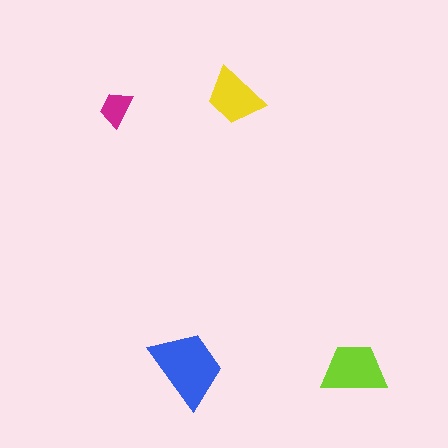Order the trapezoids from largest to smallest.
the blue one, the lime one, the yellow one, the magenta one.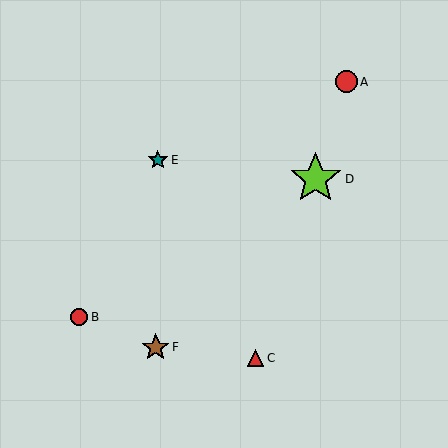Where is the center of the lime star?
The center of the lime star is at (316, 179).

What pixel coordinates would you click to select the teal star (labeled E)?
Click at (158, 160) to select the teal star E.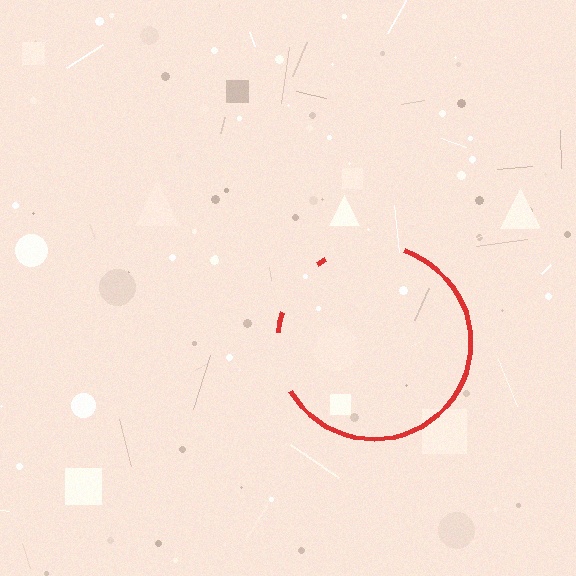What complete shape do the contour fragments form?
The contour fragments form a circle.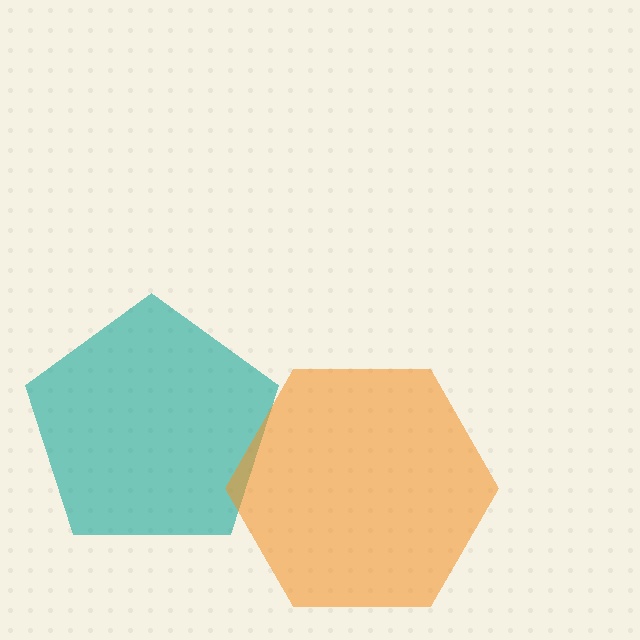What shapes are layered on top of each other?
The layered shapes are: a teal pentagon, an orange hexagon.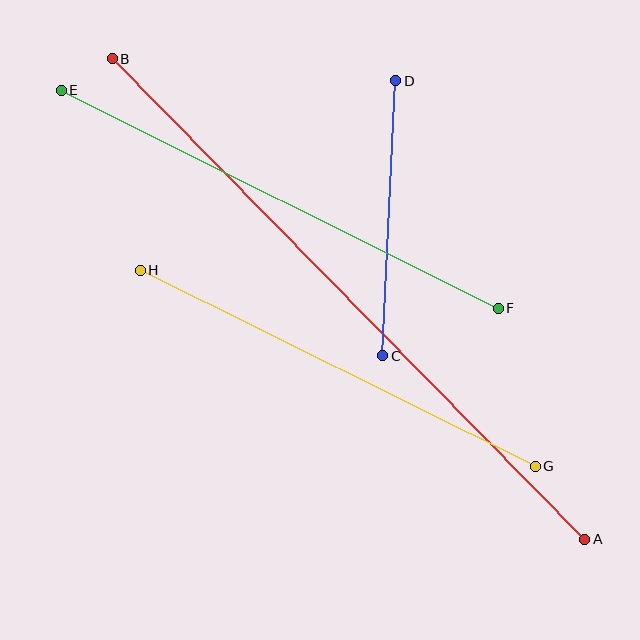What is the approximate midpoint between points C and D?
The midpoint is at approximately (389, 218) pixels.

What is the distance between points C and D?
The distance is approximately 275 pixels.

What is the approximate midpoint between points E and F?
The midpoint is at approximately (280, 199) pixels.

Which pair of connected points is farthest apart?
Points A and B are farthest apart.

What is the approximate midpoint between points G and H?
The midpoint is at approximately (338, 368) pixels.